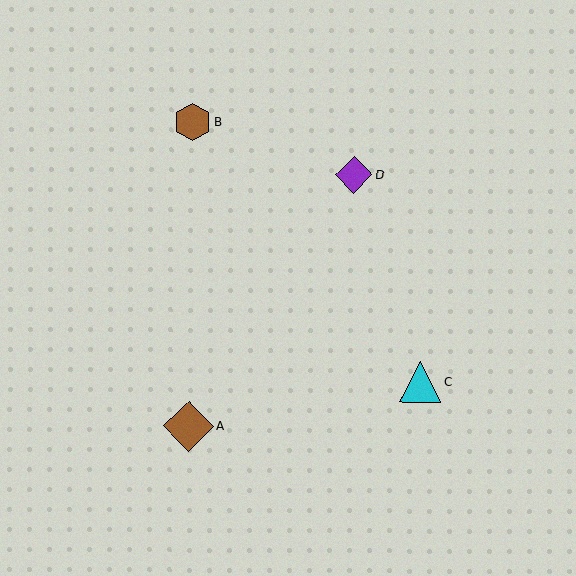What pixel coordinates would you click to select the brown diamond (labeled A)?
Click at (189, 426) to select the brown diamond A.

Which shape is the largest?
The brown diamond (labeled A) is the largest.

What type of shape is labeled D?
Shape D is a purple diamond.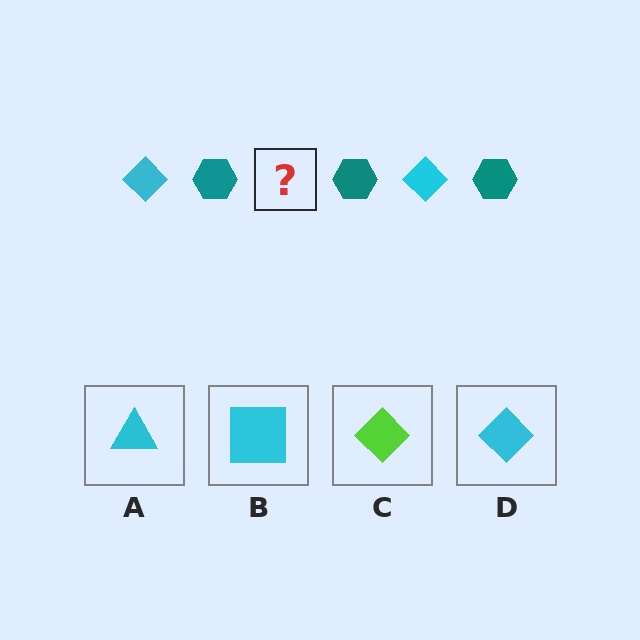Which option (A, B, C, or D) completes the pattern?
D.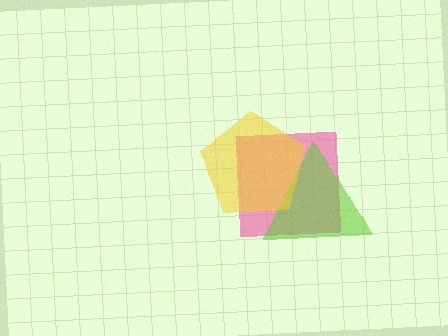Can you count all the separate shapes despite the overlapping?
Yes, there are 3 separate shapes.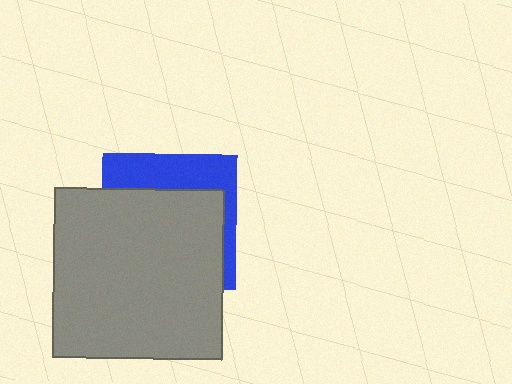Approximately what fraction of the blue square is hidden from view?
Roughly 68% of the blue square is hidden behind the gray square.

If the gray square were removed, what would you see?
You would see the complete blue square.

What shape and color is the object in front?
The object in front is a gray square.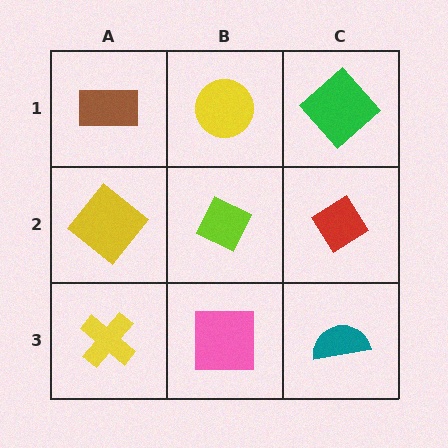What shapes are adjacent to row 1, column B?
A lime diamond (row 2, column B), a brown rectangle (row 1, column A), a green diamond (row 1, column C).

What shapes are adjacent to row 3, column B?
A lime diamond (row 2, column B), a yellow cross (row 3, column A), a teal semicircle (row 3, column C).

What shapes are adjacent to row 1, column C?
A red diamond (row 2, column C), a yellow circle (row 1, column B).